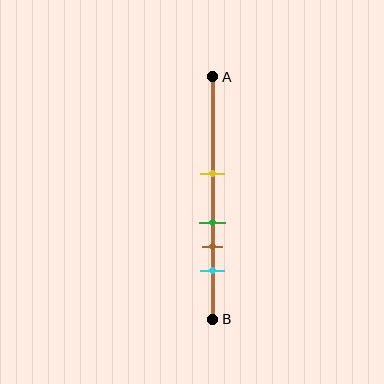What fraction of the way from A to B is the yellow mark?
The yellow mark is approximately 40% (0.4) of the way from A to B.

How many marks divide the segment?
There are 4 marks dividing the segment.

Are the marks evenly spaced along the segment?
No, the marks are not evenly spaced.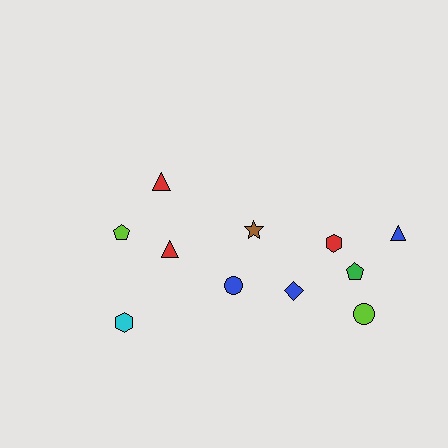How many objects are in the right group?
There are 7 objects.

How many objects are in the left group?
There are 4 objects.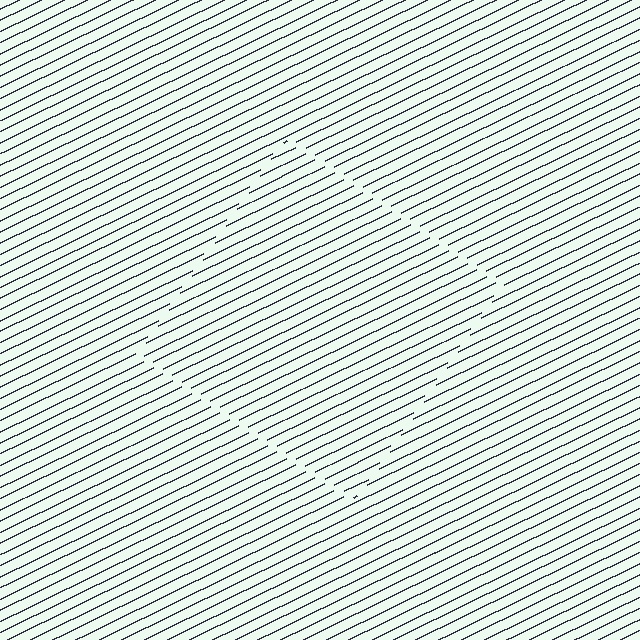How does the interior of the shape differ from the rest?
The interior of the shape contains the same grating, shifted by half a period — the contour is defined by the phase discontinuity where line-ends from the inner and outer gratings abut.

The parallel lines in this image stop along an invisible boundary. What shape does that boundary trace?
An illusory square. The interior of the shape contains the same grating, shifted by half a period — the contour is defined by the phase discontinuity where line-ends from the inner and outer gratings abut.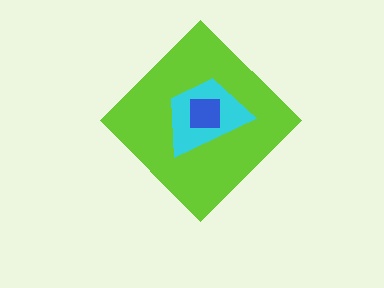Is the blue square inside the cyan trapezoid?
Yes.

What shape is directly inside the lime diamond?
The cyan trapezoid.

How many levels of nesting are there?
3.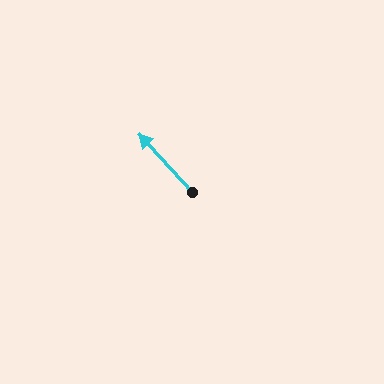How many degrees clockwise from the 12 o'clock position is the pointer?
Approximately 317 degrees.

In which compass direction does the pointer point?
Northwest.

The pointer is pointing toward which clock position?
Roughly 11 o'clock.